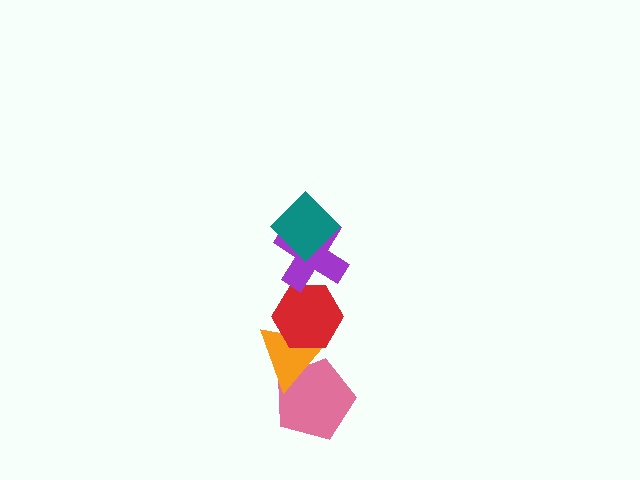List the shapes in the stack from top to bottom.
From top to bottom: the teal diamond, the purple cross, the red hexagon, the orange triangle, the pink pentagon.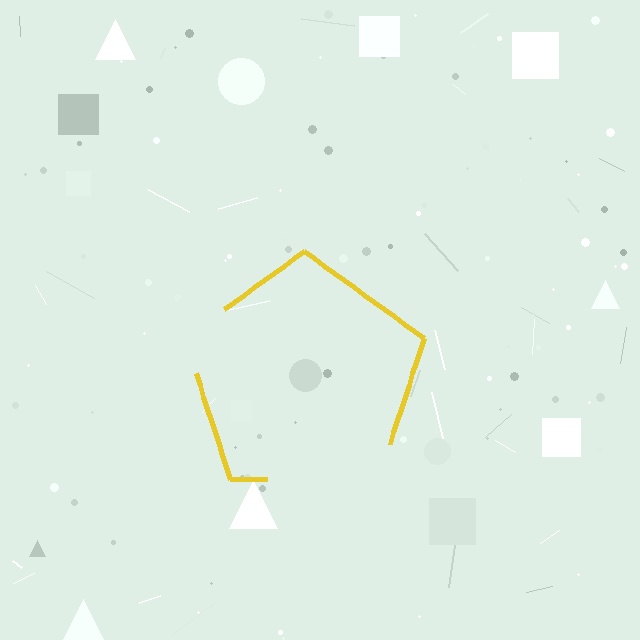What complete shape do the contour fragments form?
The contour fragments form a pentagon.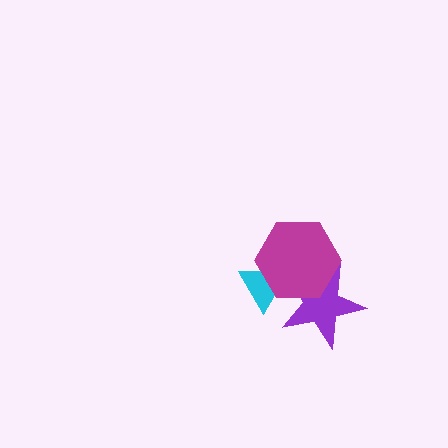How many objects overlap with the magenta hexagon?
2 objects overlap with the magenta hexagon.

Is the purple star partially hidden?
Yes, it is partially covered by another shape.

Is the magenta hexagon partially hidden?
No, no other shape covers it.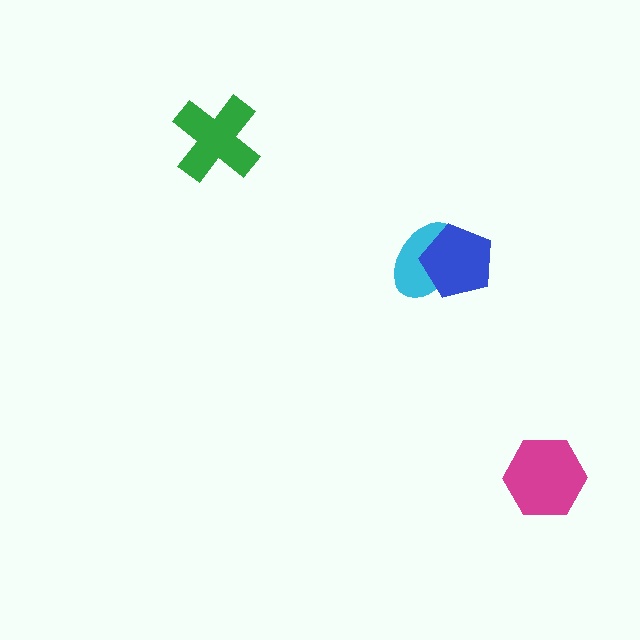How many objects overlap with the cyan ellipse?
1 object overlaps with the cyan ellipse.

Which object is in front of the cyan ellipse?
The blue pentagon is in front of the cyan ellipse.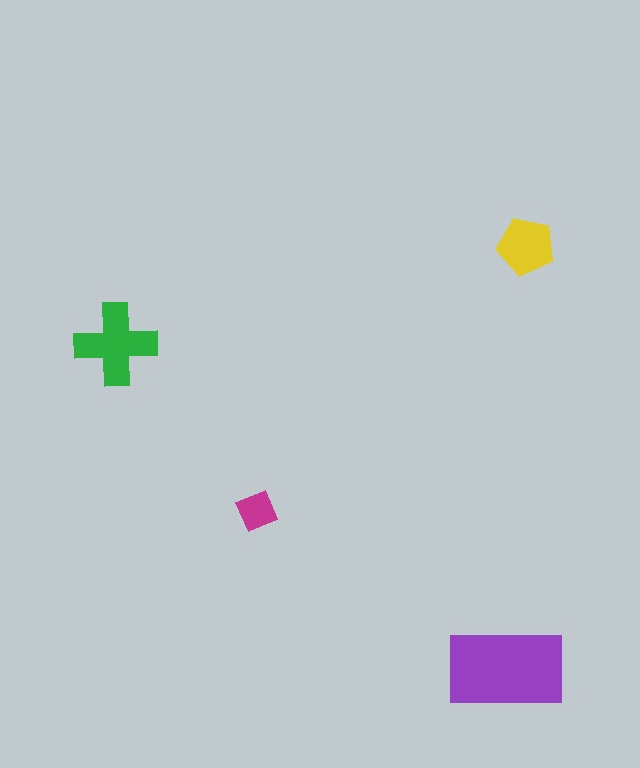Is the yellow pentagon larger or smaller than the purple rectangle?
Smaller.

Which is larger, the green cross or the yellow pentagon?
The green cross.